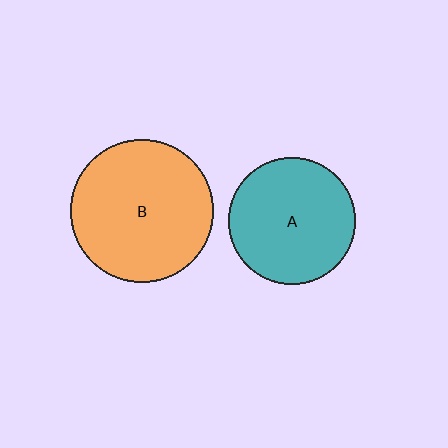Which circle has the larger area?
Circle B (orange).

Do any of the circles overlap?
No, none of the circles overlap.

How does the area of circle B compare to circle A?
Approximately 1.3 times.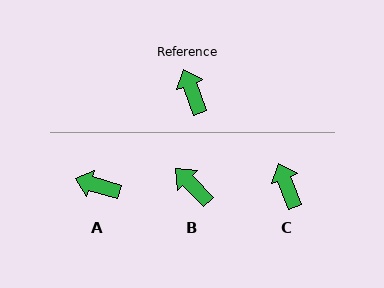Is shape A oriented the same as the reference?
No, it is off by about 53 degrees.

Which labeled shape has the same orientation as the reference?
C.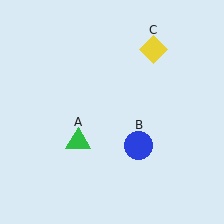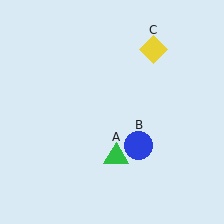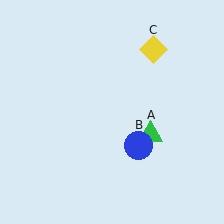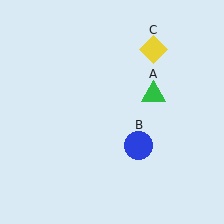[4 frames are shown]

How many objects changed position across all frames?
1 object changed position: green triangle (object A).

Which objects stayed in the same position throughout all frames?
Blue circle (object B) and yellow diamond (object C) remained stationary.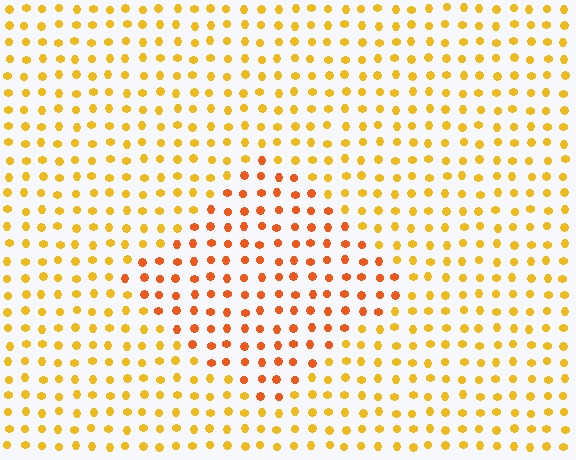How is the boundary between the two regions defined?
The boundary is defined purely by a slight shift in hue (about 28 degrees). Spacing, size, and orientation are identical on both sides.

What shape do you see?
I see a diamond.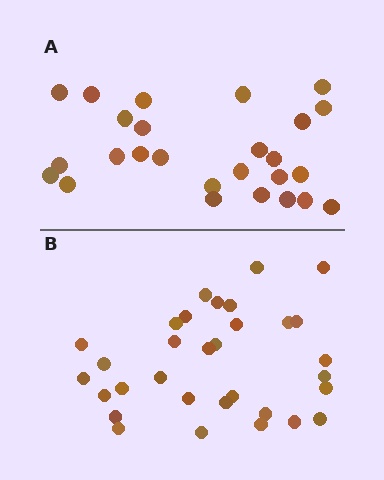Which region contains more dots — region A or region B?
Region B (the bottom region) has more dots.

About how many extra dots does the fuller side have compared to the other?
Region B has about 6 more dots than region A.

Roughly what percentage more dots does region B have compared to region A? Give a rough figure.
About 25% more.